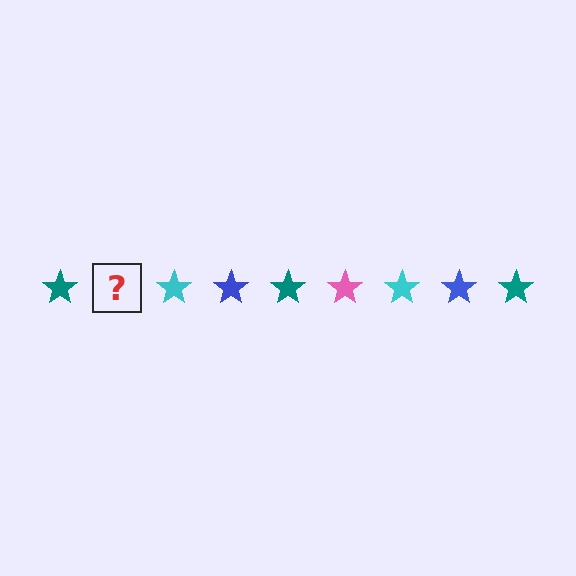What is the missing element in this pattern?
The missing element is a pink star.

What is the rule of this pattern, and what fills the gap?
The rule is that the pattern cycles through teal, pink, cyan, blue stars. The gap should be filled with a pink star.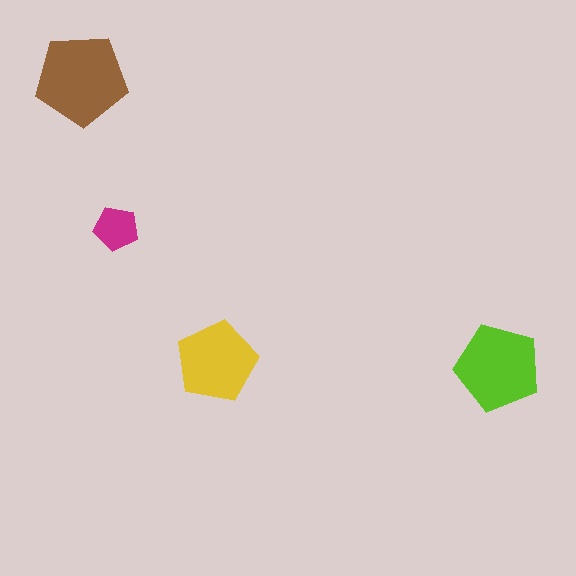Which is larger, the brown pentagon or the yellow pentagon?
The brown one.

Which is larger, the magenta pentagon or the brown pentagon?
The brown one.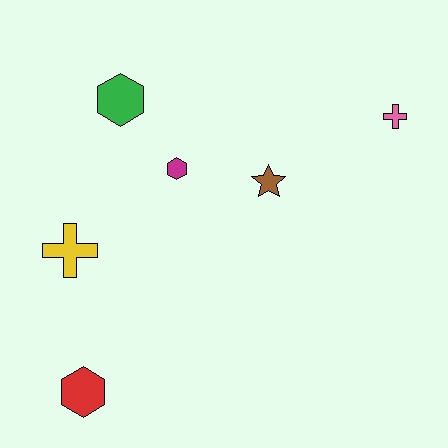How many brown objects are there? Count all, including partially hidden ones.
There is 1 brown object.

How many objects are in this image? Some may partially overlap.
There are 6 objects.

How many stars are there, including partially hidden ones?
There is 1 star.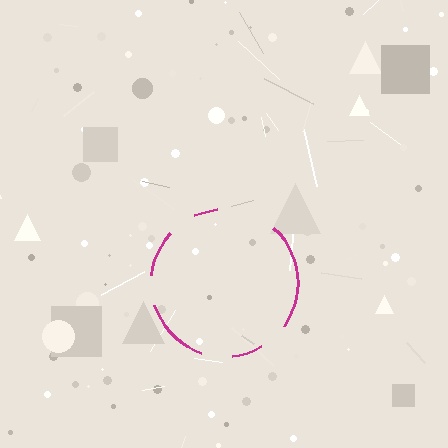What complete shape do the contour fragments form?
The contour fragments form a circle.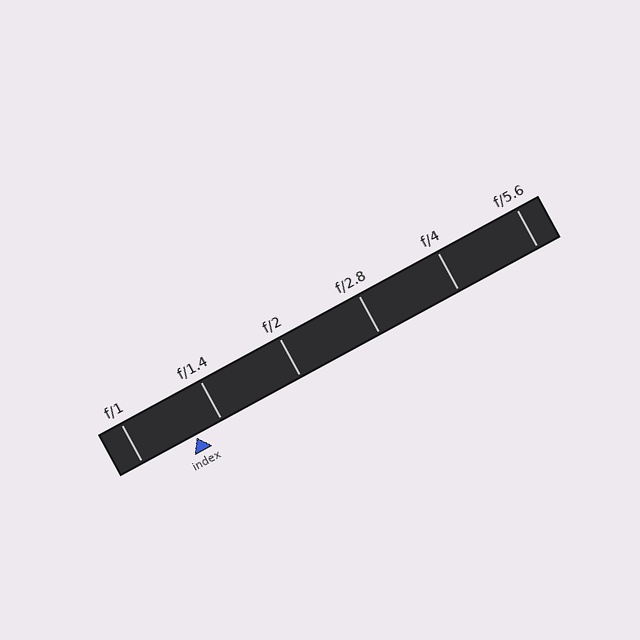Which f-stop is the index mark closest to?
The index mark is closest to f/1.4.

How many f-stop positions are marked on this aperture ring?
There are 6 f-stop positions marked.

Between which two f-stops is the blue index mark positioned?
The index mark is between f/1 and f/1.4.